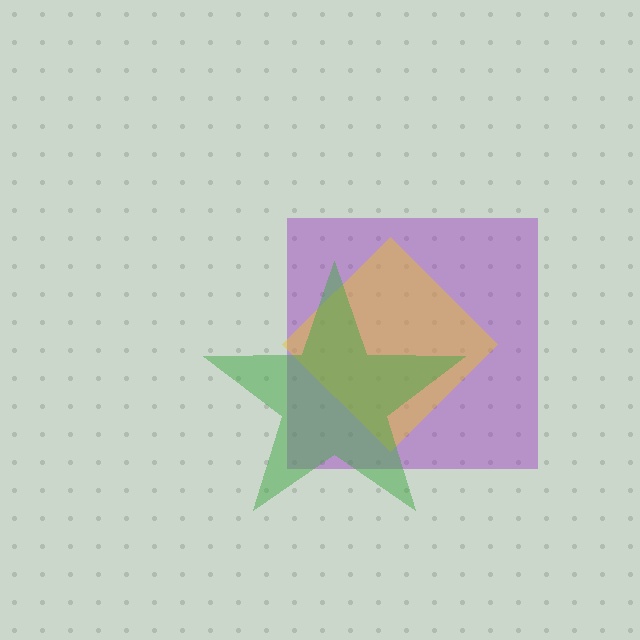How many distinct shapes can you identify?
There are 3 distinct shapes: a purple square, a yellow diamond, a green star.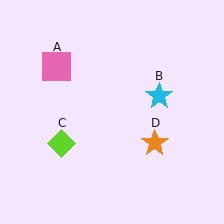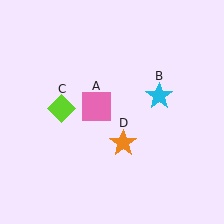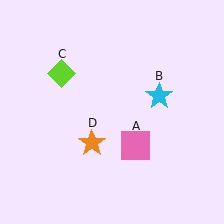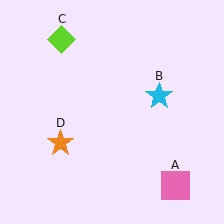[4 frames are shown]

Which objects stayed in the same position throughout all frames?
Cyan star (object B) remained stationary.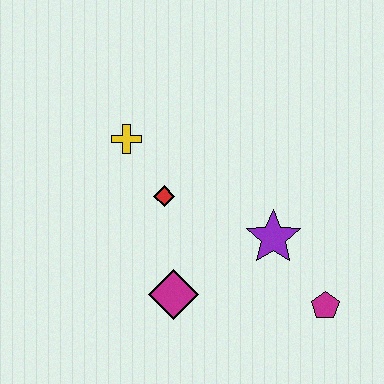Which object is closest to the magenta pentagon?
The purple star is closest to the magenta pentagon.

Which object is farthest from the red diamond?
The magenta pentagon is farthest from the red diamond.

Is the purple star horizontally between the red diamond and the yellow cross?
No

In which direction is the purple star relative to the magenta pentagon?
The purple star is above the magenta pentagon.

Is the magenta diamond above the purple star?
No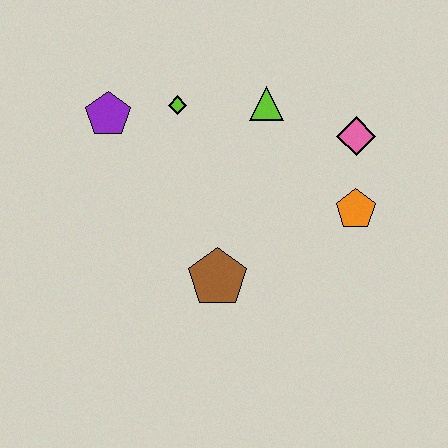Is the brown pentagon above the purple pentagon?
No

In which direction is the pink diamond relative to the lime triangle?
The pink diamond is to the right of the lime triangle.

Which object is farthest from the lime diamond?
The orange pentagon is farthest from the lime diamond.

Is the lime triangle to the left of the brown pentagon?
No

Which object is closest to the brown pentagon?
The orange pentagon is closest to the brown pentagon.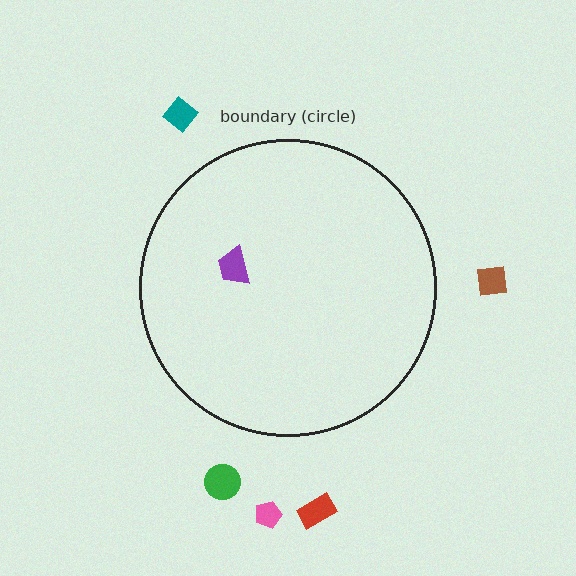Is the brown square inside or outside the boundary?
Outside.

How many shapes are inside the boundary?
1 inside, 5 outside.